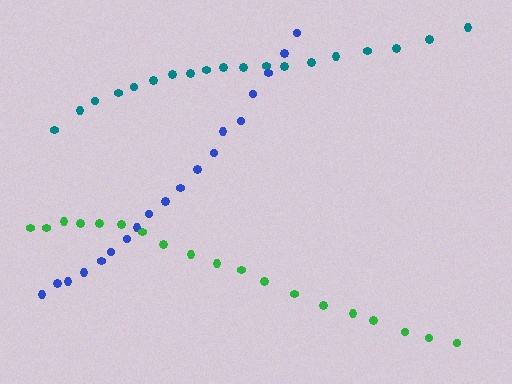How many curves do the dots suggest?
There are 3 distinct paths.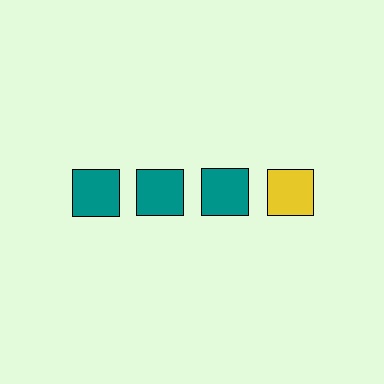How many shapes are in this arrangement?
There are 4 shapes arranged in a grid pattern.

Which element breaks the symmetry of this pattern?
The yellow square in the top row, second from right column breaks the symmetry. All other shapes are teal squares.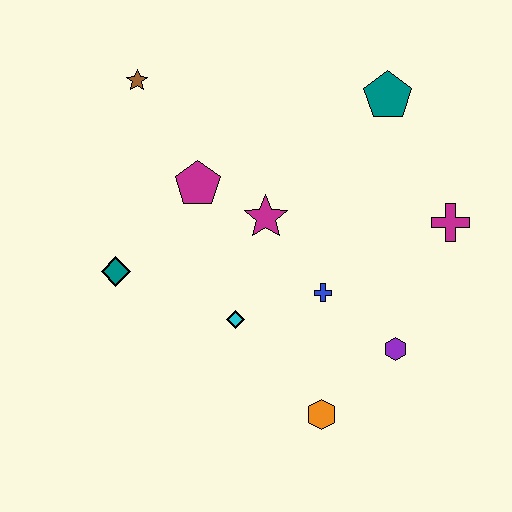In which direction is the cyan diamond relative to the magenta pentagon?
The cyan diamond is below the magenta pentagon.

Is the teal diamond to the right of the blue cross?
No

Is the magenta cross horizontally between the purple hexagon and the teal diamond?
No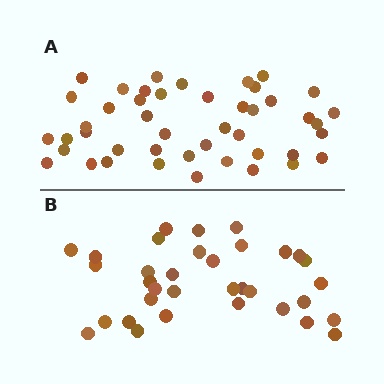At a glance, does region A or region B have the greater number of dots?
Region A (the top region) has more dots.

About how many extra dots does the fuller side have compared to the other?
Region A has roughly 12 or so more dots than region B.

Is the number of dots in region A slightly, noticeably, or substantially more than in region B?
Region A has noticeably more, but not dramatically so. The ratio is roughly 1.3 to 1.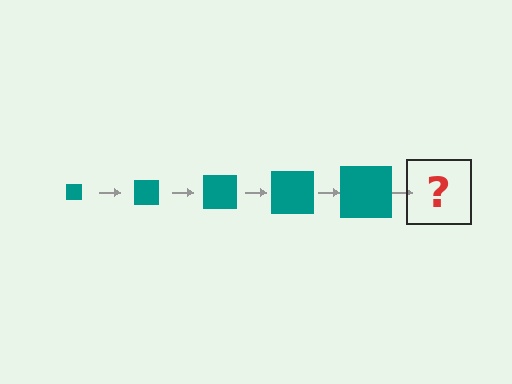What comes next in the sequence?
The next element should be a teal square, larger than the previous one.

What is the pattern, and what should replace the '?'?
The pattern is that the square gets progressively larger each step. The '?' should be a teal square, larger than the previous one.